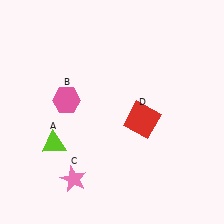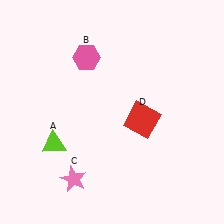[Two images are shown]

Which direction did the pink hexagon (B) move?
The pink hexagon (B) moved up.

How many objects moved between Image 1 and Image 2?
1 object moved between the two images.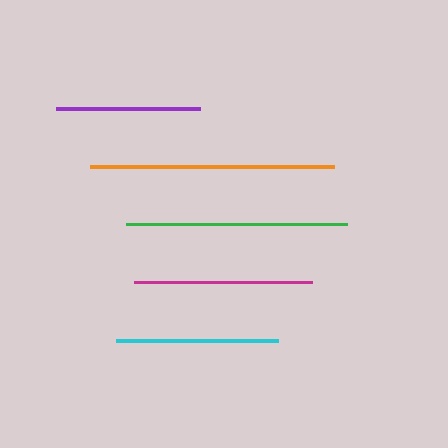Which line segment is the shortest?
The purple line is the shortest at approximately 144 pixels.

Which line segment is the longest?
The orange line is the longest at approximately 244 pixels.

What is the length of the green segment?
The green segment is approximately 221 pixels long.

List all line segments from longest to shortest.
From longest to shortest: orange, green, magenta, cyan, purple.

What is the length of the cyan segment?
The cyan segment is approximately 163 pixels long.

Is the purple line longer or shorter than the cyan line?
The cyan line is longer than the purple line.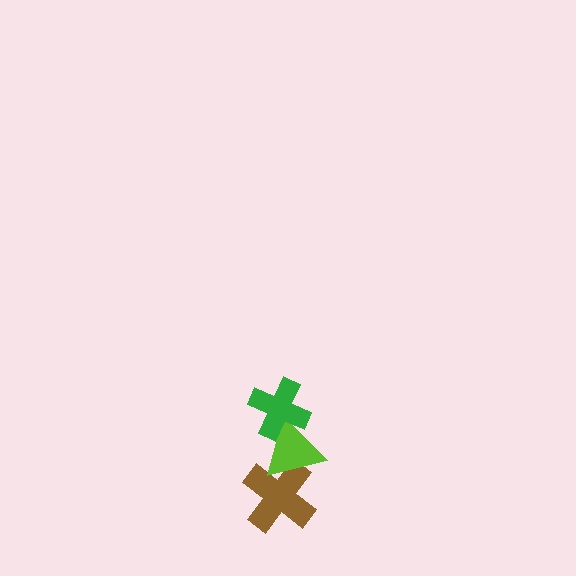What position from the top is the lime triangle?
The lime triangle is 2nd from the top.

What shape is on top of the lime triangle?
The green cross is on top of the lime triangle.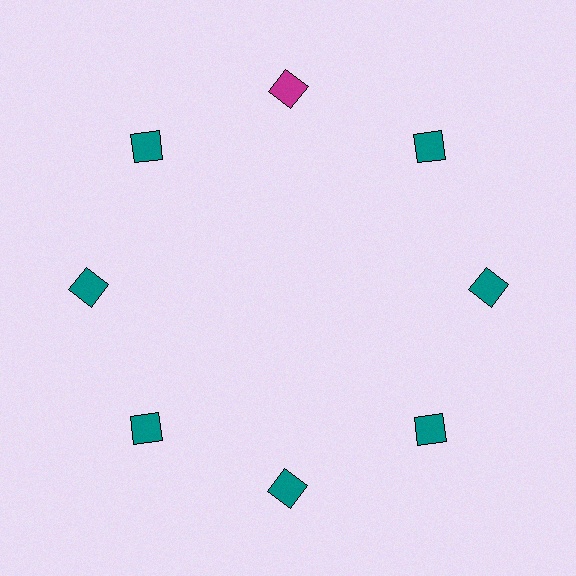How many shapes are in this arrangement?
There are 8 shapes arranged in a ring pattern.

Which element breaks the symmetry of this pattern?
The magenta square at roughly the 12 o'clock position breaks the symmetry. All other shapes are teal squares.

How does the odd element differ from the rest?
It has a different color: magenta instead of teal.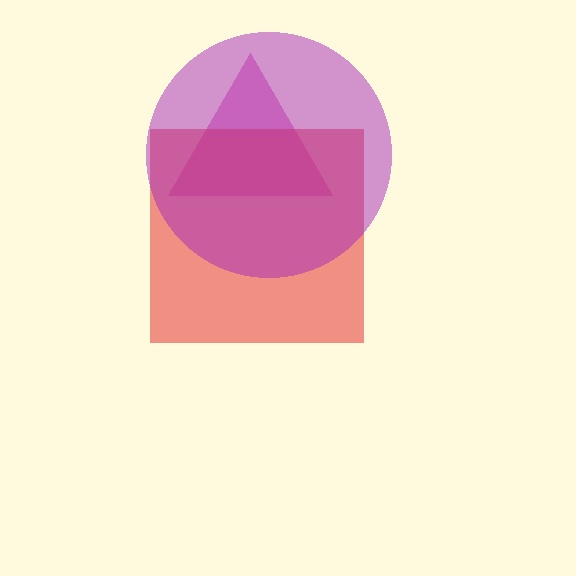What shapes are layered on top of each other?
The layered shapes are: a pink triangle, a red square, a purple circle.